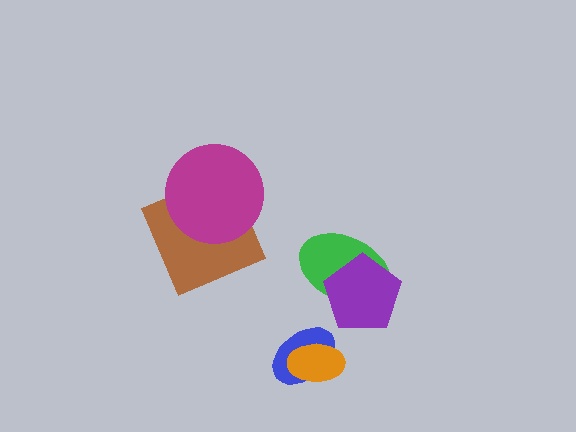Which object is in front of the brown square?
The magenta circle is in front of the brown square.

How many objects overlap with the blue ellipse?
1 object overlaps with the blue ellipse.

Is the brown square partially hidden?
Yes, it is partially covered by another shape.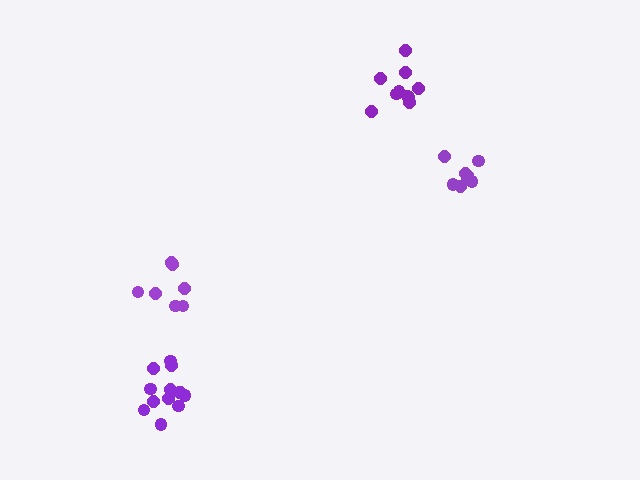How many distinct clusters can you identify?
There are 4 distinct clusters.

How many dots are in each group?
Group 1: 10 dots, Group 2: 7 dots, Group 3: 8 dots, Group 4: 13 dots (38 total).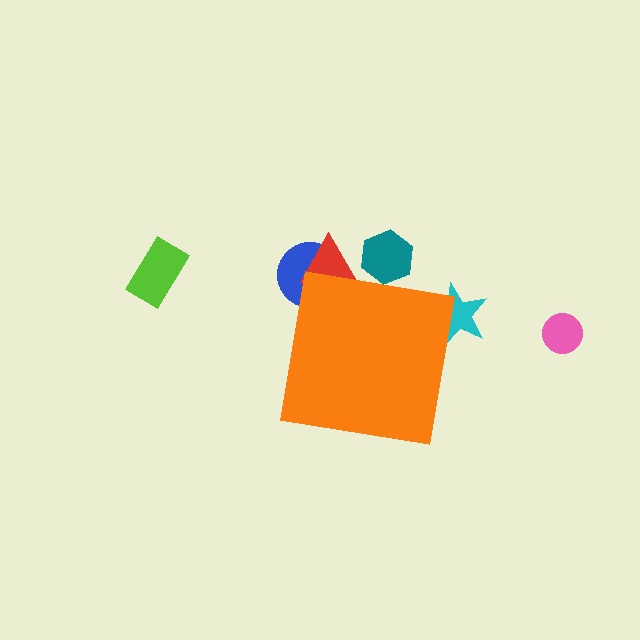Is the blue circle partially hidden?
Yes, the blue circle is partially hidden behind the orange square.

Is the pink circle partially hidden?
No, the pink circle is fully visible.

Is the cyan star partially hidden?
Yes, the cyan star is partially hidden behind the orange square.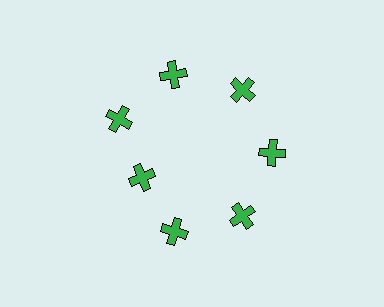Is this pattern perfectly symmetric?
No. The 7 green crosses are arranged in a ring, but one element near the 8 o'clock position is pulled inward toward the center, breaking the 7-fold rotational symmetry.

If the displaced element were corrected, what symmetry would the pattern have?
It would have 7-fold rotational symmetry — the pattern would map onto itself every 51 degrees.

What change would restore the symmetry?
The symmetry would be restored by moving it outward, back onto the ring so that all 7 crosses sit at equal angles and equal distance from the center.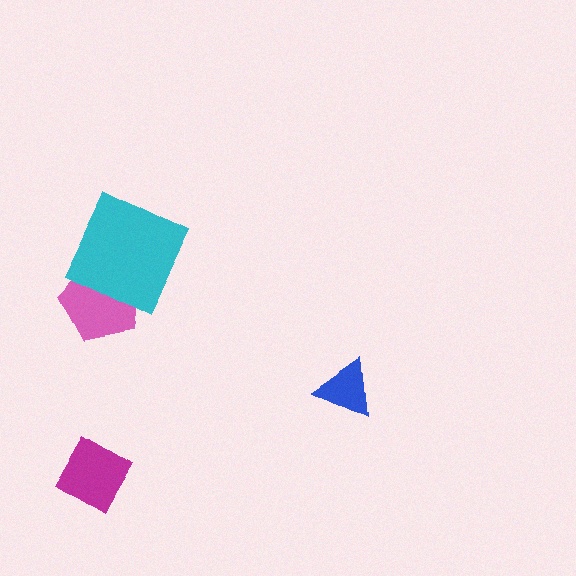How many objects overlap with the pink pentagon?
1 object overlaps with the pink pentagon.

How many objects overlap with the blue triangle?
0 objects overlap with the blue triangle.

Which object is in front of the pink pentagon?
The cyan square is in front of the pink pentagon.